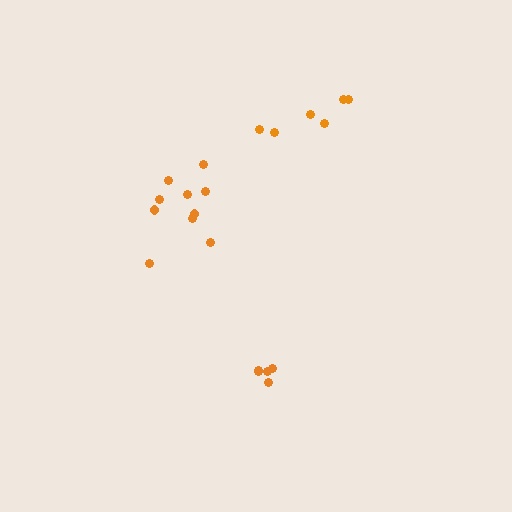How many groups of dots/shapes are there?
There are 3 groups.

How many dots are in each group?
Group 1: 6 dots, Group 2: 10 dots, Group 3: 5 dots (21 total).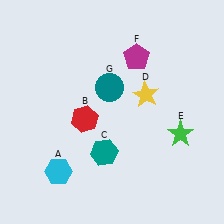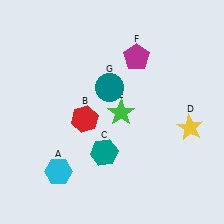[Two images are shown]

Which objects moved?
The objects that moved are: the yellow star (D), the green star (E).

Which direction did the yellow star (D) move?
The yellow star (D) moved right.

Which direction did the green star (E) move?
The green star (E) moved left.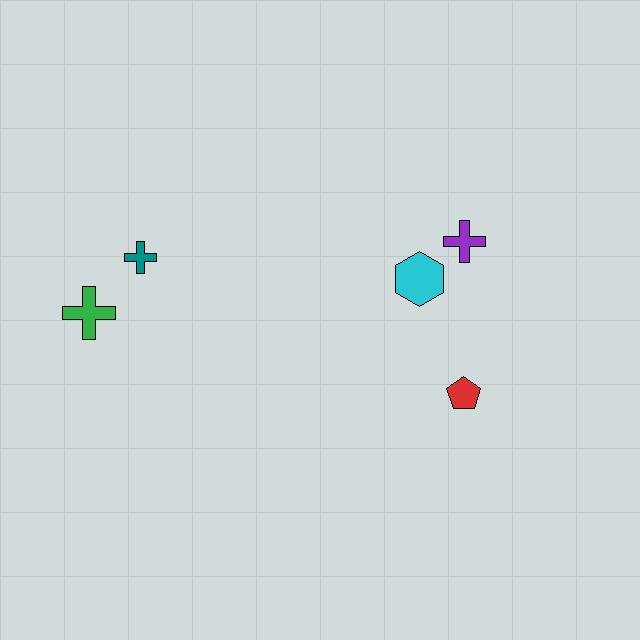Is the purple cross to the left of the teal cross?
No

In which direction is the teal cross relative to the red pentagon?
The teal cross is to the left of the red pentagon.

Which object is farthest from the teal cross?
The red pentagon is farthest from the teal cross.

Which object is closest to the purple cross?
The cyan hexagon is closest to the purple cross.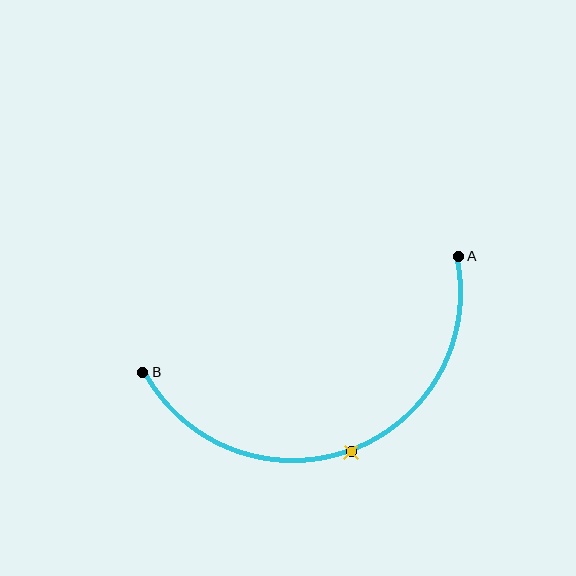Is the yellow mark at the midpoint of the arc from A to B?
Yes. The yellow mark lies on the arc at equal arc-length from both A and B — it is the arc midpoint.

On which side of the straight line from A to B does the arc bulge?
The arc bulges below the straight line connecting A and B.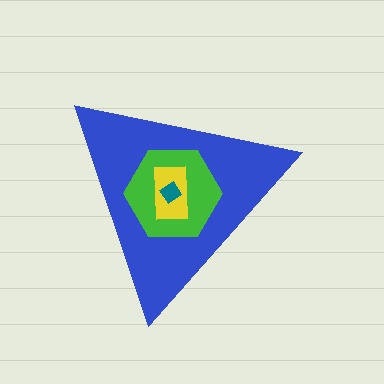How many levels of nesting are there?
4.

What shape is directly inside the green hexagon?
The yellow rectangle.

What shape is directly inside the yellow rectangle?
The teal diamond.